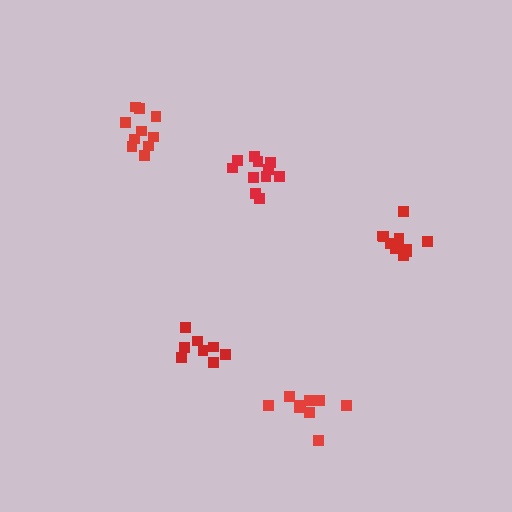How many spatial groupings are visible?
There are 5 spatial groupings.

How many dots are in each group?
Group 1: 10 dots, Group 2: 8 dots, Group 3: 10 dots, Group 4: 11 dots, Group 5: 9 dots (48 total).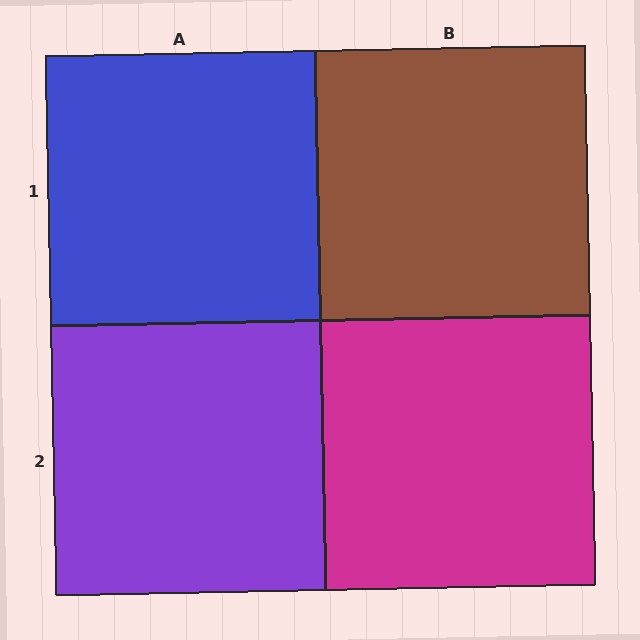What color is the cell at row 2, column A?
Purple.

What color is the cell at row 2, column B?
Magenta.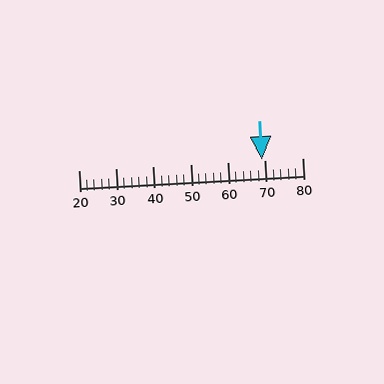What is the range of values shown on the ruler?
The ruler shows values from 20 to 80.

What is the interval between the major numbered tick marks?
The major tick marks are spaced 10 units apart.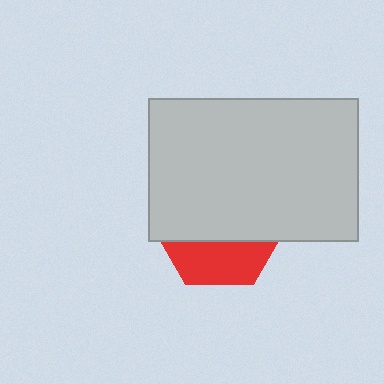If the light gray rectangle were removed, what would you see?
You would see the complete red hexagon.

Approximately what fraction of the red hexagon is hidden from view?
Roughly 67% of the red hexagon is hidden behind the light gray rectangle.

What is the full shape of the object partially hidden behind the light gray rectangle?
The partially hidden object is a red hexagon.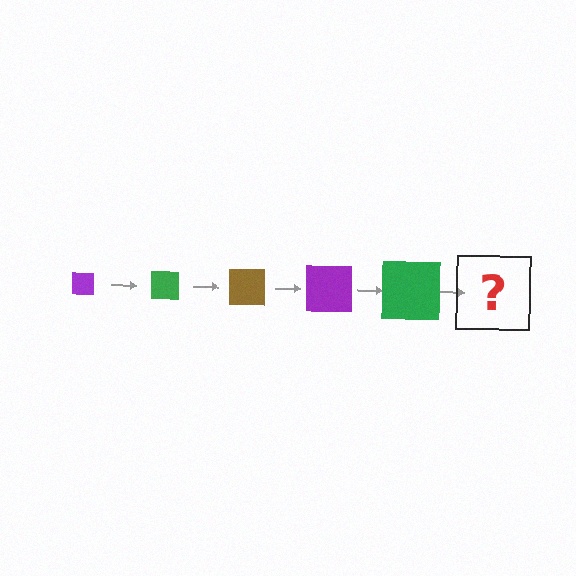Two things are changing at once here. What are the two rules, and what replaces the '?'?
The two rules are that the square grows larger each step and the color cycles through purple, green, and brown. The '?' should be a brown square, larger than the previous one.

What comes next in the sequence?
The next element should be a brown square, larger than the previous one.